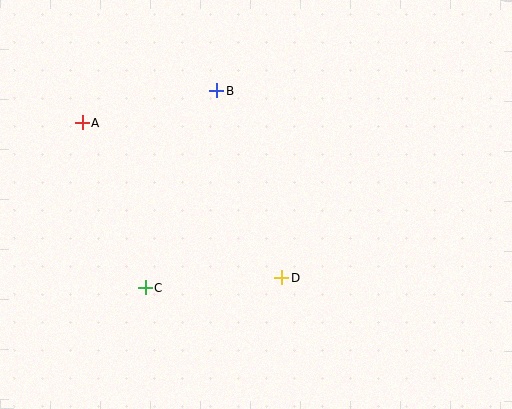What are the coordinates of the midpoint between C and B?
The midpoint between C and B is at (181, 189).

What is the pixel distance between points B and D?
The distance between B and D is 198 pixels.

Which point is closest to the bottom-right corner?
Point D is closest to the bottom-right corner.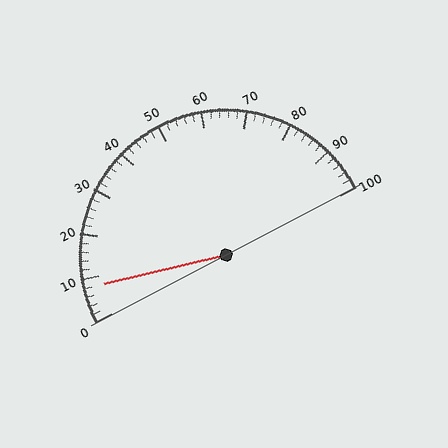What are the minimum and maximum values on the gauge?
The gauge ranges from 0 to 100.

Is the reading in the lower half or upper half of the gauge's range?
The reading is in the lower half of the range (0 to 100).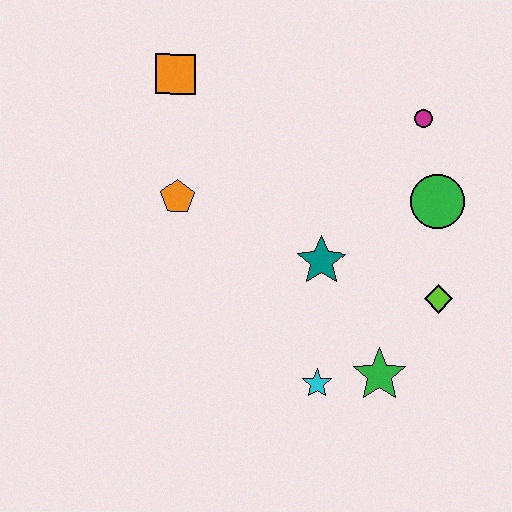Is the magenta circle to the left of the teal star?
No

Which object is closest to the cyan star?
The green star is closest to the cyan star.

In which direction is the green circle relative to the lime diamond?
The green circle is above the lime diamond.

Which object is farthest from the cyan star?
The orange square is farthest from the cyan star.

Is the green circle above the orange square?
No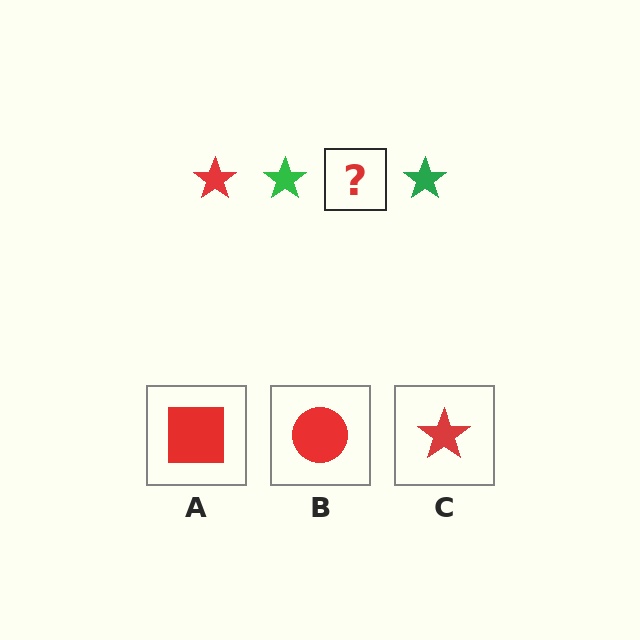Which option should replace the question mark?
Option C.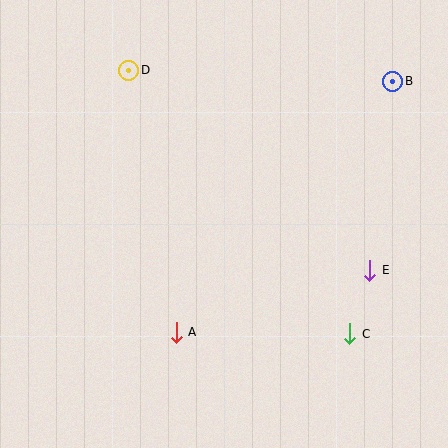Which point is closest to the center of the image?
Point A at (176, 332) is closest to the center.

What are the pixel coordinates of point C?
Point C is at (350, 334).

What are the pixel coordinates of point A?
Point A is at (176, 332).